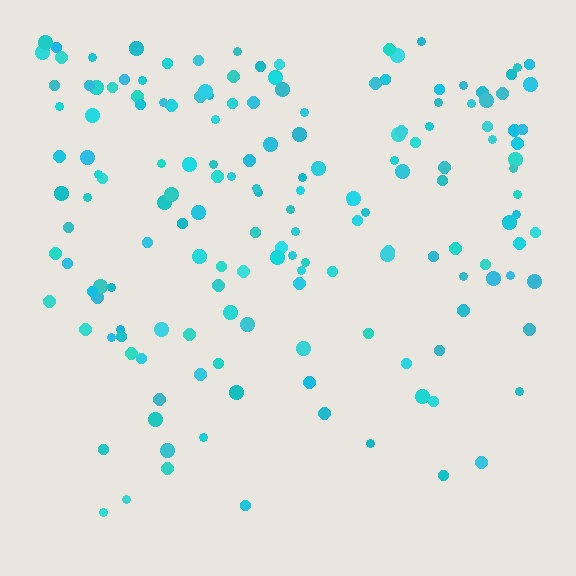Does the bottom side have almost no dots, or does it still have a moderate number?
Still a moderate number, just noticeably fewer than the top.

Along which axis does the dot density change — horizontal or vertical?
Vertical.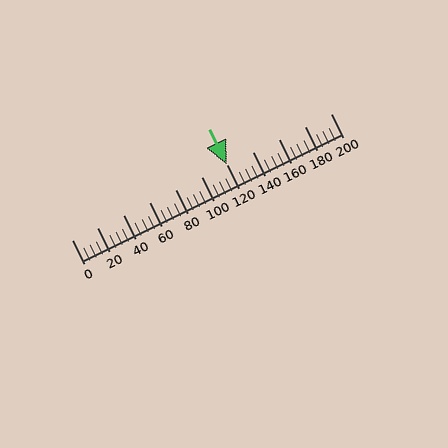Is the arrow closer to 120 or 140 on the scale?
The arrow is closer to 120.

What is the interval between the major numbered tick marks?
The major tick marks are spaced 20 units apart.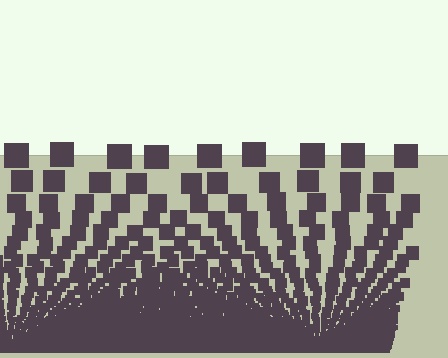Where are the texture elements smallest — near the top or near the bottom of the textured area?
Near the bottom.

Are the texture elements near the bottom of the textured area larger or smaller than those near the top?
Smaller. The gradient is inverted — elements near the bottom are smaller and denser.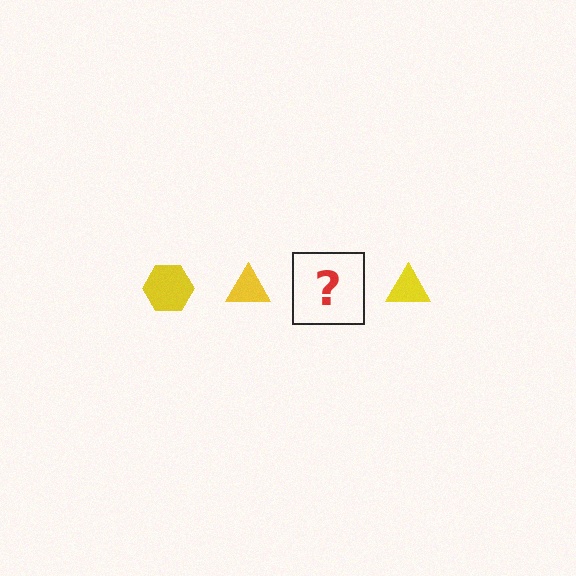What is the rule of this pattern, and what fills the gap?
The rule is that the pattern cycles through hexagon, triangle shapes in yellow. The gap should be filled with a yellow hexagon.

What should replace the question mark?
The question mark should be replaced with a yellow hexagon.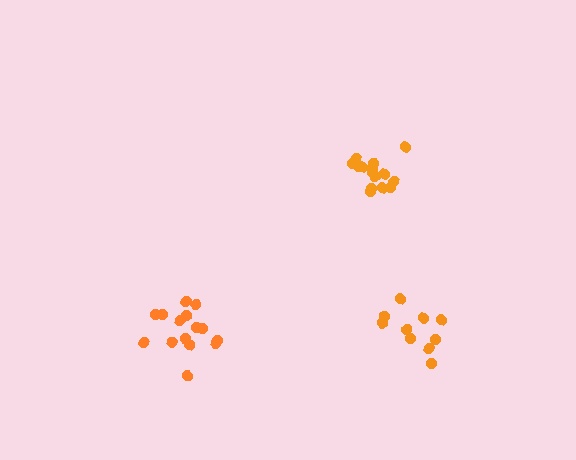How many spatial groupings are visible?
There are 3 spatial groupings.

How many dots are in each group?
Group 1: 15 dots, Group 2: 15 dots, Group 3: 10 dots (40 total).